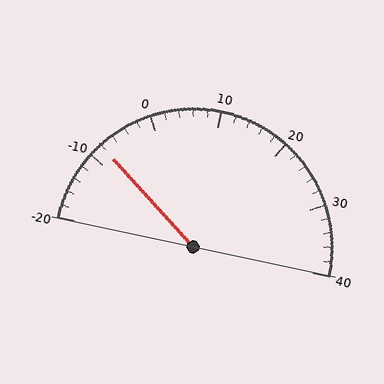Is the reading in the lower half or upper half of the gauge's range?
The reading is in the lower half of the range (-20 to 40).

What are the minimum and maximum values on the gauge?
The gauge ranges from -20 to 40.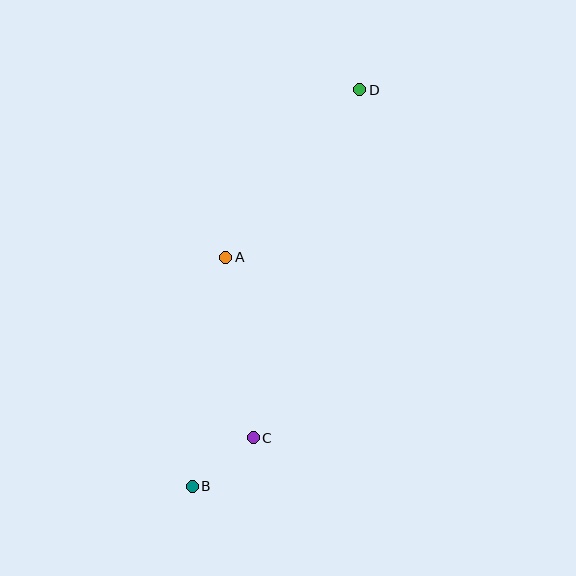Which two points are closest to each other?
Points B and C are closest to each other.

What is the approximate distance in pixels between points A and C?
The distance between A and C is approximately 182 pixels.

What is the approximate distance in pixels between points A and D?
The distance between A and D is approximately 215 pixels.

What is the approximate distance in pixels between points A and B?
The distance between A and B is approximately 231 pixels.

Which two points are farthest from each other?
Points B and D are farthest from each other.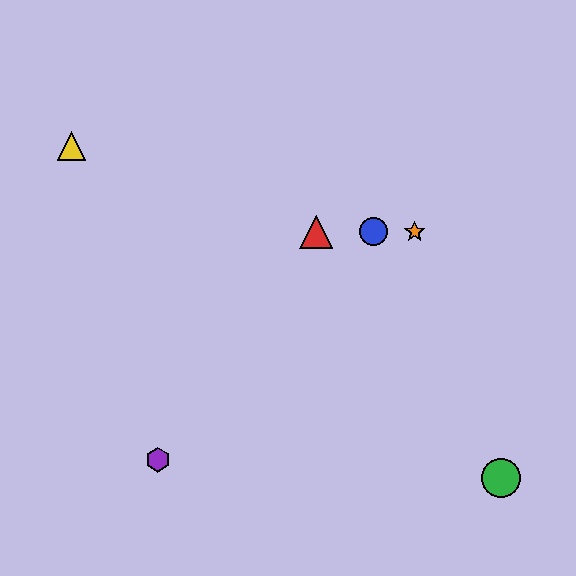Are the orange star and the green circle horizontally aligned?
No, the orange star is at y≈232 and the green circle is at y≈478.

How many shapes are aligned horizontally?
3 shapes (the red triangle, the blue circle, the orange star) are aligned horizontally.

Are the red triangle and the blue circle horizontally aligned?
Yes, both are at y≈232.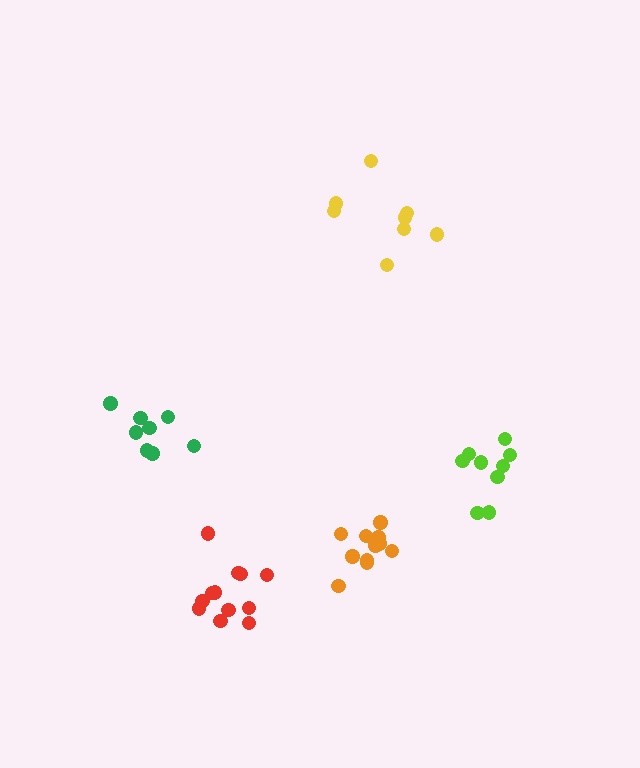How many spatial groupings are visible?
There are 5 spatial groupings.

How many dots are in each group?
Group 1: 8 dots, Group 2: 9 dots, Group 3: 12 dots, Group 4: 8 dots, Group 5: 12 dots (49 total).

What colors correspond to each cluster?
The clusters are colored: yellow, lime, red, green, orange.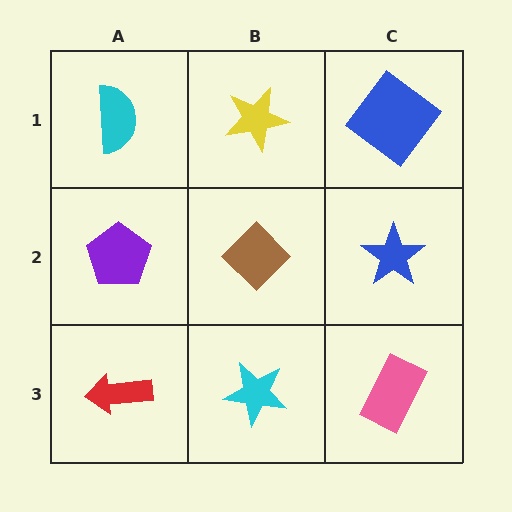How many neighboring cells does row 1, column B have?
3.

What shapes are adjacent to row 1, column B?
A brown diamond (row 2, column B), a cyan semicircle (row 1, column A), a blue diamond (row 1, column C).